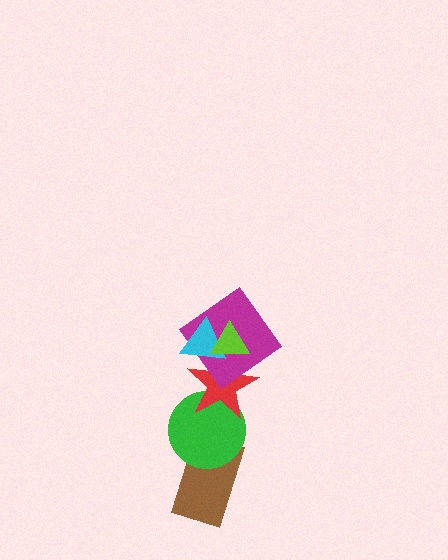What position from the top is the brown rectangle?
The brown rectangle is 6th from the top.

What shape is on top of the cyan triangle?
The lime triangle is on top of the cyan triangle.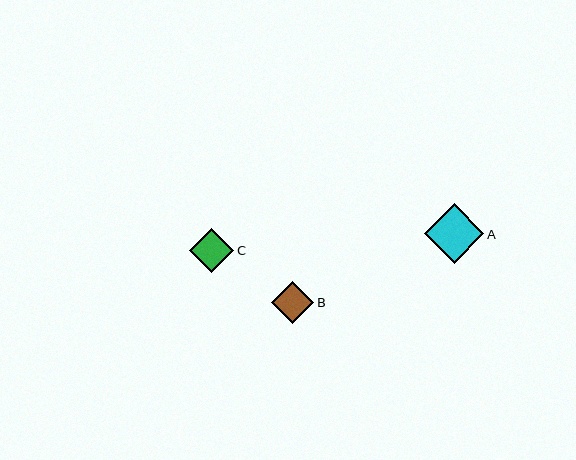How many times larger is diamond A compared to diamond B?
Diamond A is approximately 1.4 times the size of diamond B.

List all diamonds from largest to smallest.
From largest to smallest: A, C, B.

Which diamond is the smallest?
Diamond B is the smallest with a size of approximately 42 pixels.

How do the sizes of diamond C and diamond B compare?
Diamond C and diamond B are approximately the same size.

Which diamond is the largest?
Diamond A is the largest with a size of approximately 59 pixels.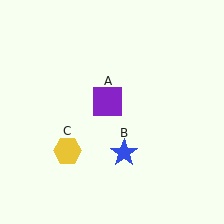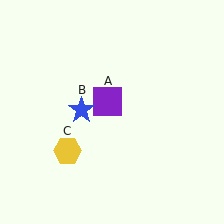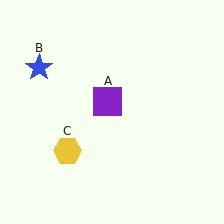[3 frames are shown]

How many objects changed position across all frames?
1 object changed position: blue star (object B).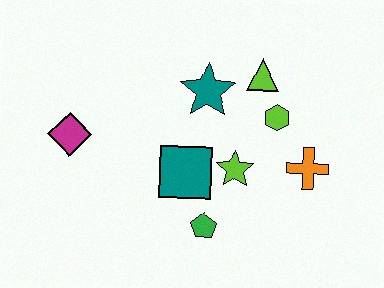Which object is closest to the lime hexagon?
The lime triangle is closest to the lime hexagon.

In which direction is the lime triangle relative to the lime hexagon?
The lime triangle is above the lime hexagon.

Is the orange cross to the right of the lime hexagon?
Yes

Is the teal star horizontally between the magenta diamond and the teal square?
No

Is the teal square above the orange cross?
No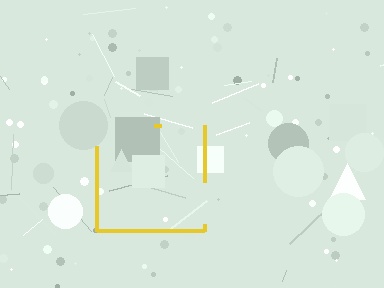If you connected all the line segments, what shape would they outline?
They would outline a square.